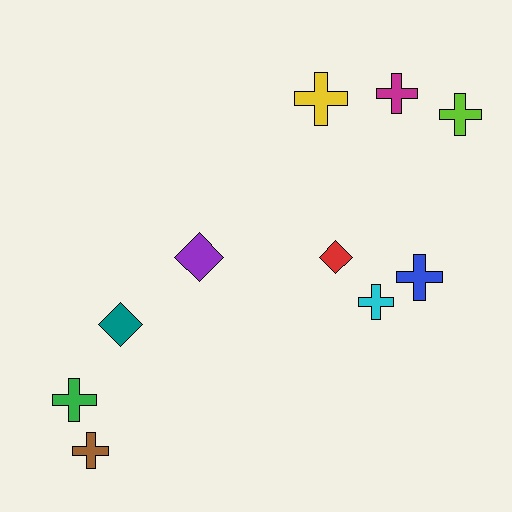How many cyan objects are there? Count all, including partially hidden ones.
There is 1 cyan object.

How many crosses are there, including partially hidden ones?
There are 7 crosses.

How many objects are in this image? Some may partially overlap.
There are 10 objects.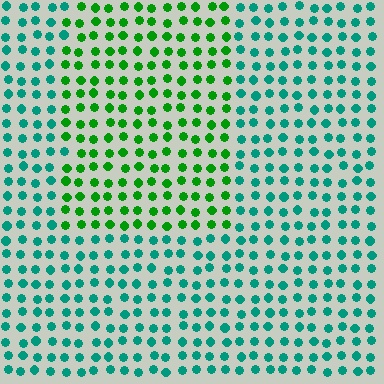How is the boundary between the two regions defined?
The boundary is defined purely by a slight shift in hue (about 46 degrees). Spacing, size, and orientation are identical on both sides.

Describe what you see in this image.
The image is filled with small teal elements in a uniform arrangement. A rectangle-shaped region is visible where the elements are tinted to a slightly different hue, forming a subtle color boundary.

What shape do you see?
I see a rectangle.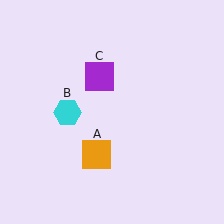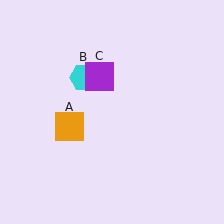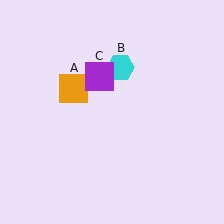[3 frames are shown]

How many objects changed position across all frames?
2 objects changed position: orange square (object A), cyan hexagon (object B).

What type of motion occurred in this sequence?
The orange square (object A), cyan hexagon (object B) rotated clockwise around the center of the scene.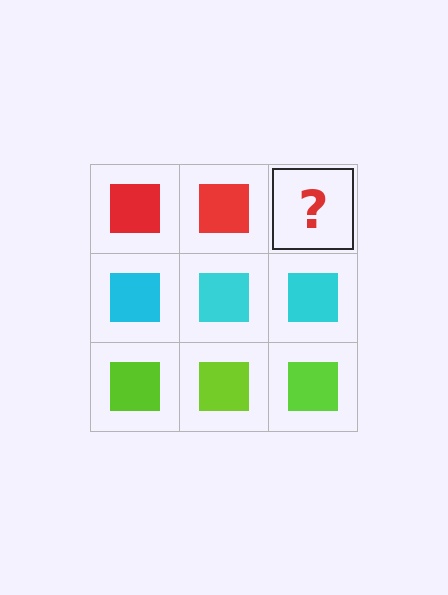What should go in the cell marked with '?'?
The missing cell should contain a red square.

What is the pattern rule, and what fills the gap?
The rule is that each row has a consistent color. The gap should be filled with a red square.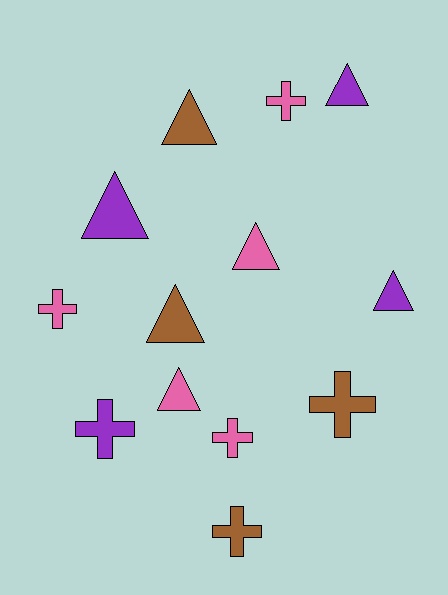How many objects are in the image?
There are 13 objects.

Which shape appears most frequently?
Triangle, with 7 objects.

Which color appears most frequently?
Pink, with 5 objects.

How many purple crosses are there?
There is 1 purple cross.